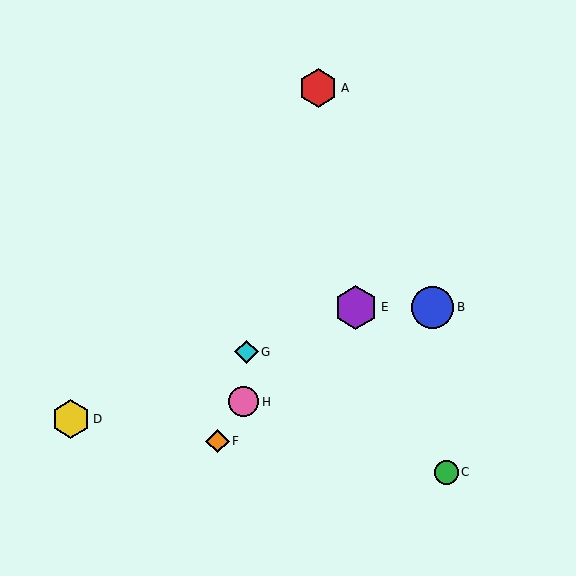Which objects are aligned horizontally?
Objects B, E are aligned horizontally.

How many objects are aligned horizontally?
2 objects (B, E) are aligned horizontally.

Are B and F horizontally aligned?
No, B is at y≈307 and F is at y≈441.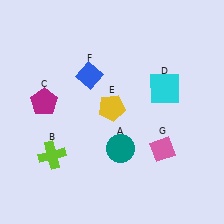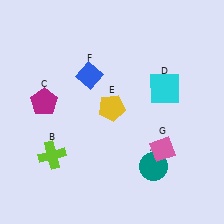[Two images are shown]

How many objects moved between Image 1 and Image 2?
1 object moved between the two images.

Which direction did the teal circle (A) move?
The teal circle (A) moved right.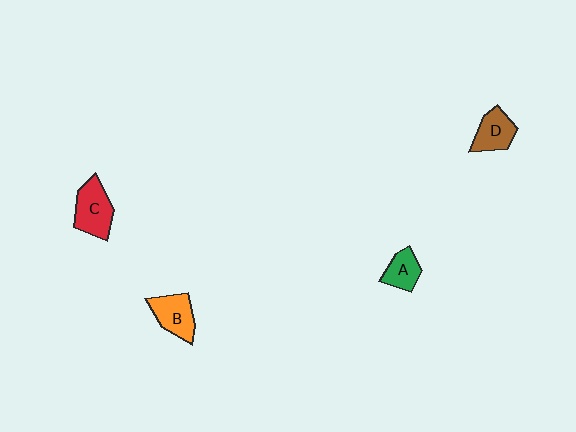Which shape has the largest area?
Shape C (red).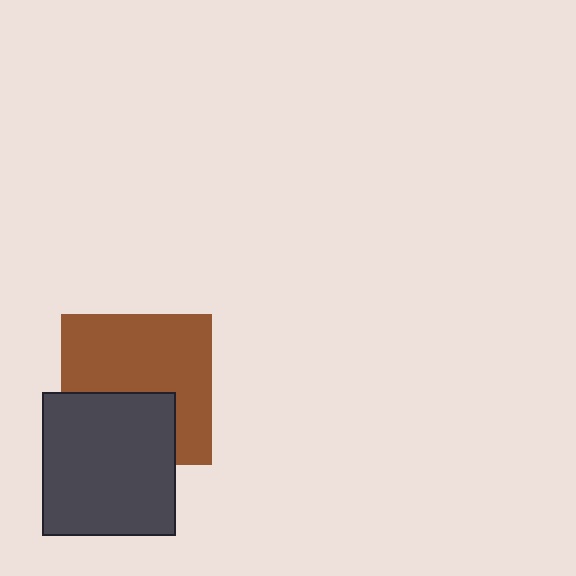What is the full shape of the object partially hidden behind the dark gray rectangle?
The partially hidden object is a brown square.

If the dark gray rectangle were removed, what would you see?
You would see the complete brown square.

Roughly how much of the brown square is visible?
About half of it is visible (roughly 63%).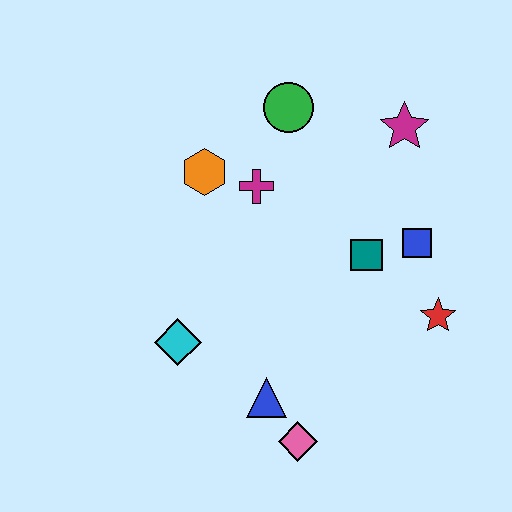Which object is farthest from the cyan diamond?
The magenta star is farthest from the cyan diamond.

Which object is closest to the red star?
The blue square is closest to the red star.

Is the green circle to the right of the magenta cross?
Yes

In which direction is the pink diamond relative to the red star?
The pink diamond is to the left of the red star.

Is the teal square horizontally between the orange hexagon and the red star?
Yes